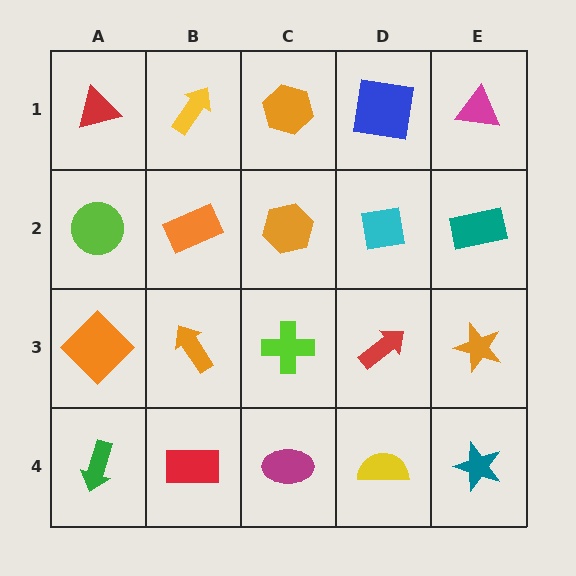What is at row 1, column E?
A magenta triangle.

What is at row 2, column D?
A cyan square.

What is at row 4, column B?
A red rectangle.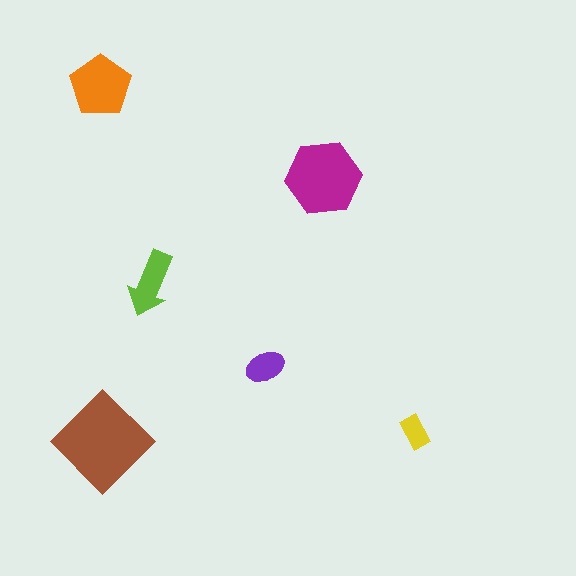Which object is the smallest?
The yellow rectangle.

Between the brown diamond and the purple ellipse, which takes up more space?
The brown diamond.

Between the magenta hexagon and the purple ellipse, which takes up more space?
The magenta hexagon.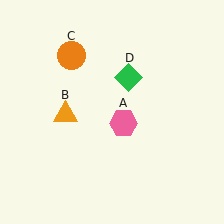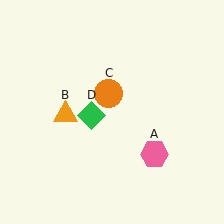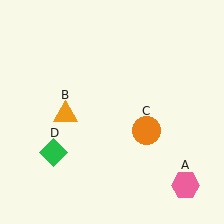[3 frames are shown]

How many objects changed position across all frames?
3 objects changed position: pink hexagon (object A), orange circle (object C), green diamond (object D).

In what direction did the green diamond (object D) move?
The green diamond (object D) moved down and to the left.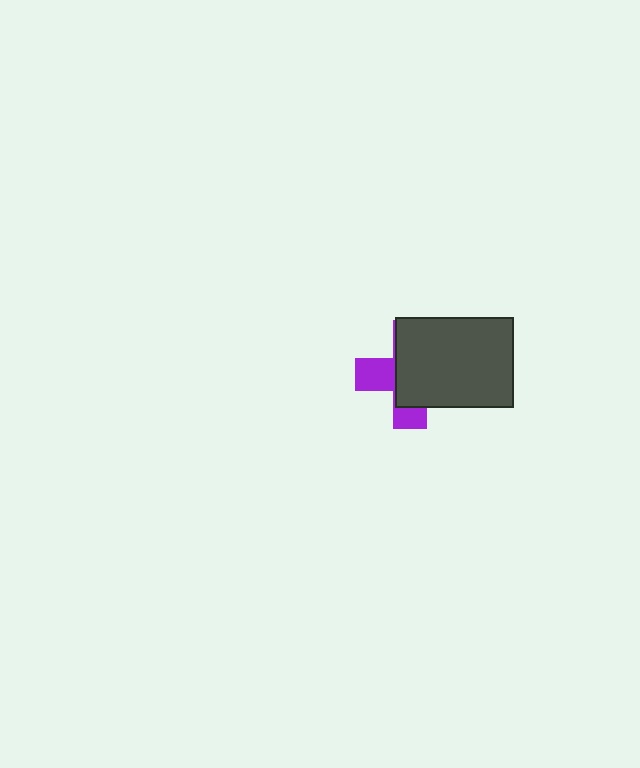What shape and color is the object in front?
The object in front is a dark gray rectangle.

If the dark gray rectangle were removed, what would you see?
You would see the complete purple cross.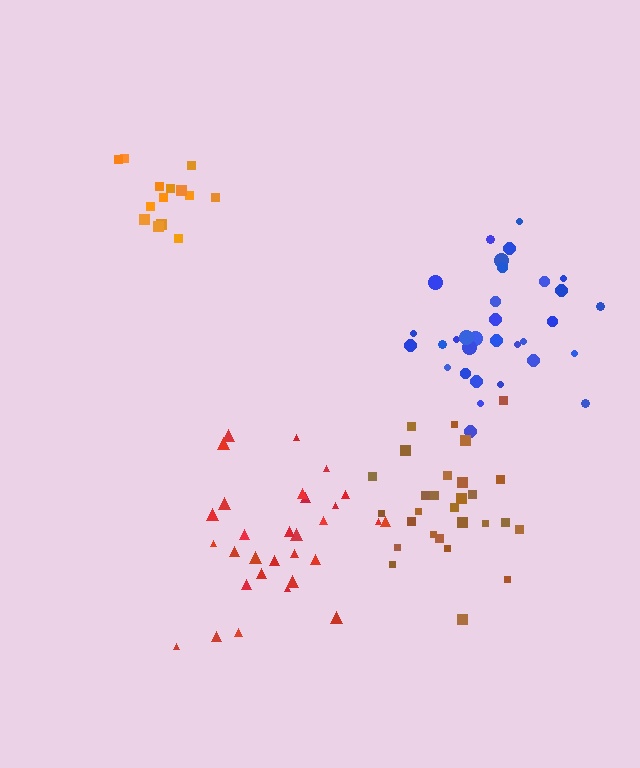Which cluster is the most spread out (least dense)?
Red.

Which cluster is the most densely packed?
Orange.